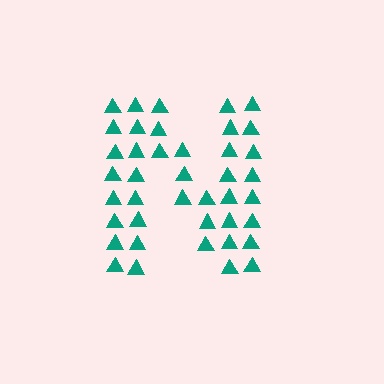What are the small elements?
The small elements are triangles.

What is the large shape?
The large shape is the letter N.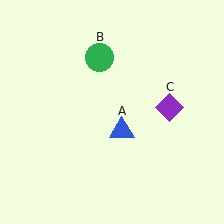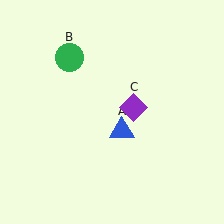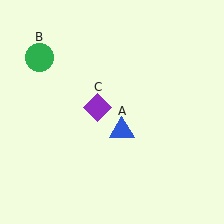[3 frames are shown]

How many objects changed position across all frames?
2 objects changed position: green circle (object B), purple diamond (object C).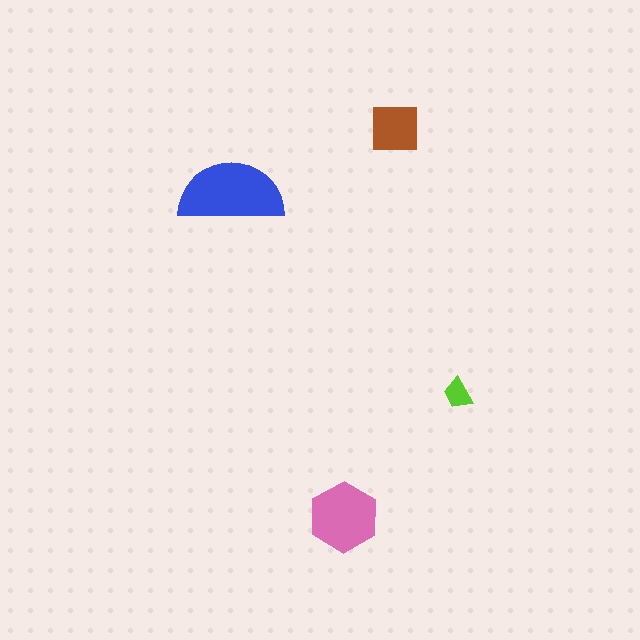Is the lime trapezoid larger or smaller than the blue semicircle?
Smaller.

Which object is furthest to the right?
The lime trapezoid is rightmost.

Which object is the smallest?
The lime trapezoid.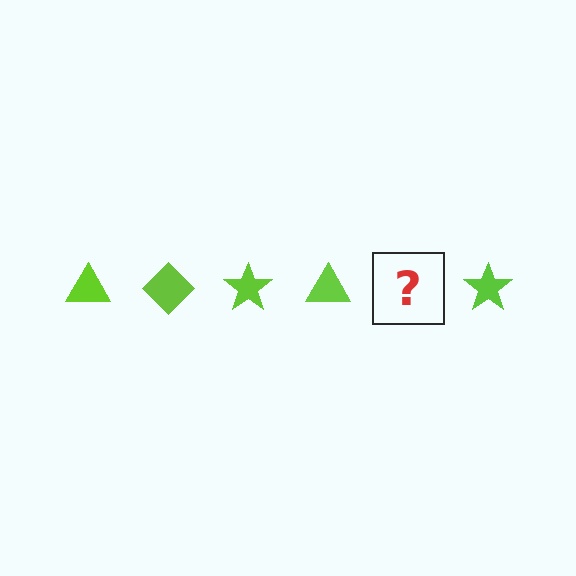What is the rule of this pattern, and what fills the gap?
The rule is that the pattern cycles through triangle, diamond, star shapes in lime. The gap should be filled with a lime diamond.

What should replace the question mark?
The question mark should be replaced with a lime diamond.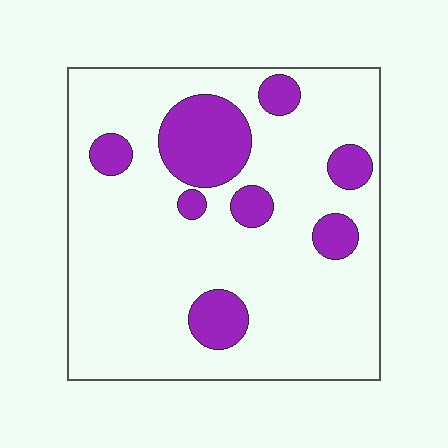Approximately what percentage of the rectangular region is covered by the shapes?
Approximately 20%.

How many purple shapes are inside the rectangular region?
8.